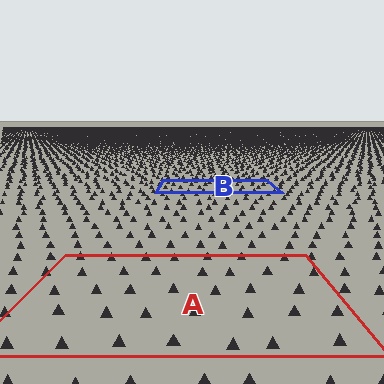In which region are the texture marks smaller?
The texture marks are smaller in region B, because it is farther away.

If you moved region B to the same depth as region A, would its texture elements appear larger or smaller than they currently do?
They would appear larger. At a closer depth, the same texture elements are projected at a bigger on-screen size.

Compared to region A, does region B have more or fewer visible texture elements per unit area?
Region B has more texture elements per unit area — they are packed more densely because it is farther away.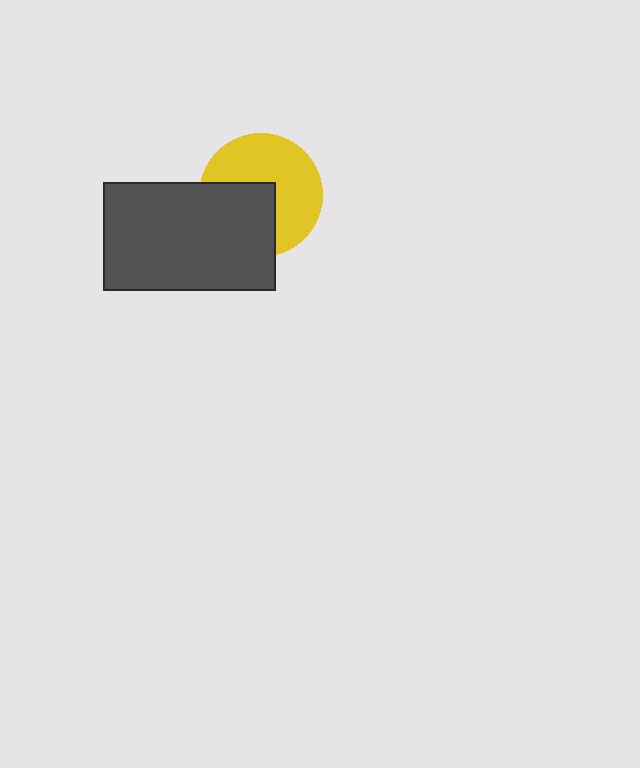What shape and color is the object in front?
The object in front is a dark gray rectangle.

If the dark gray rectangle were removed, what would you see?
You would see the complete yellow circle.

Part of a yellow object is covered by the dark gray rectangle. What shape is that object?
It is a circle.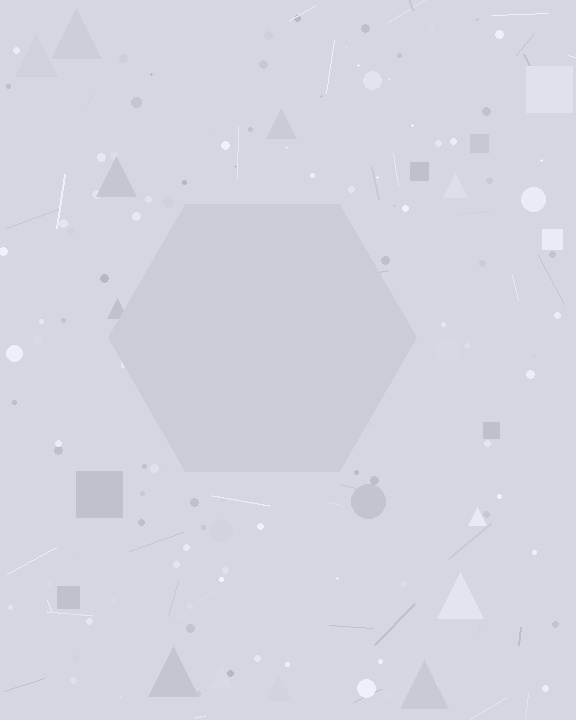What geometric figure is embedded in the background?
A hexagon is embedded in the background.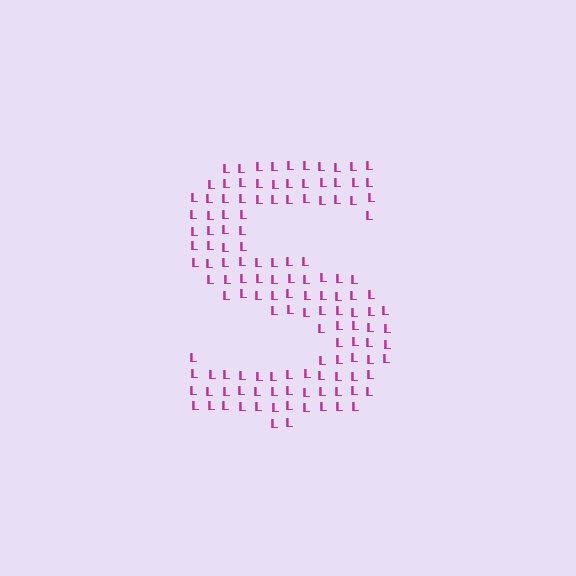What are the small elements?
The small elements are letter L's.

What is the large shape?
The large shape is the letter S.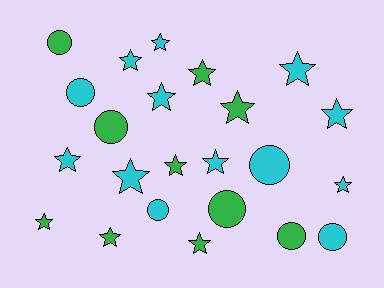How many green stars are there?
There are 6 green stars.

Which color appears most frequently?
Cyan, with 13 objects.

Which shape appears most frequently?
Star, with 15 objects.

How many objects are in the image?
There are 23 objects.